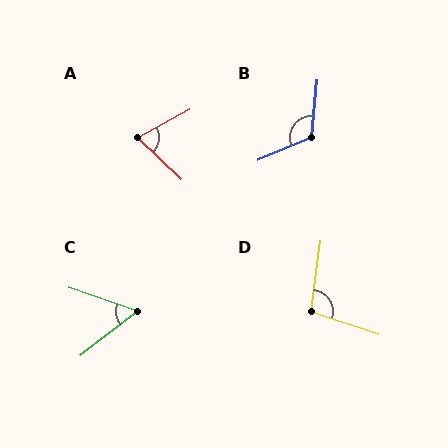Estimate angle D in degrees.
Approximately 101 degrees.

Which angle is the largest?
B, at approximately 118 degrees.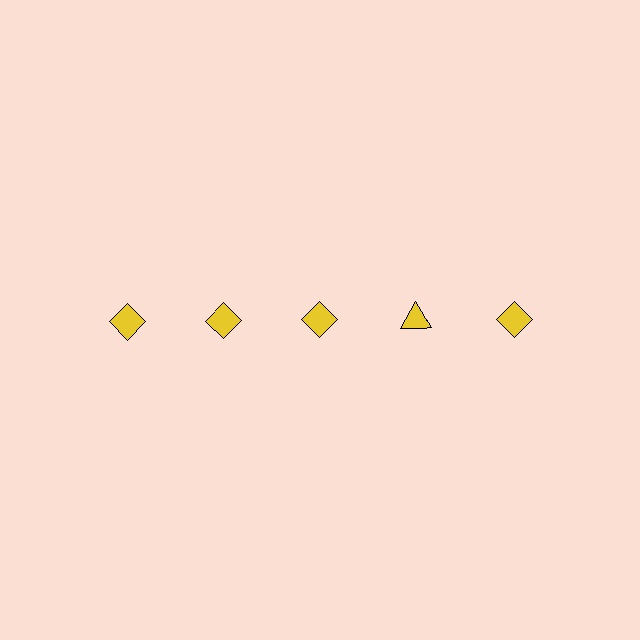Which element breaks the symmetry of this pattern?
The yellow triangle in the top row, second from right column breaks the symmetry. All other shapes are yellow diamonds.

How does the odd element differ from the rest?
It has a different shape: triangle instead of diamond.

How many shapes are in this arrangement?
There are 5 shapes arranged in a grid pattern.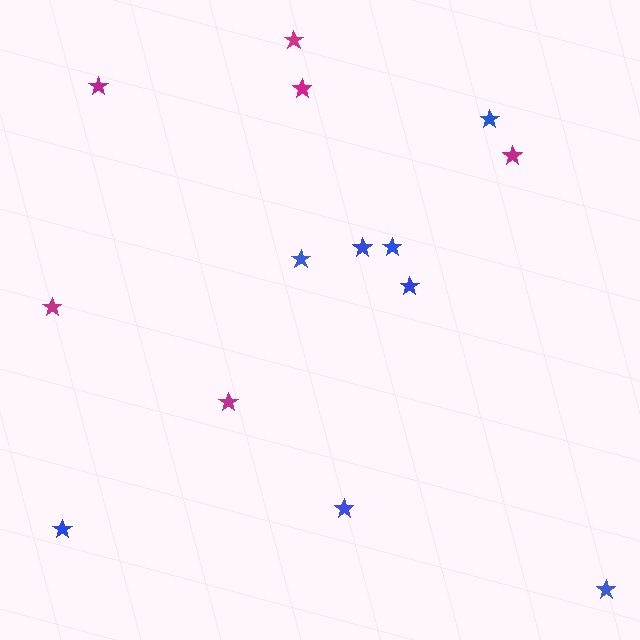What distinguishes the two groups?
There are 2 groups: one group of magenta stars (6) and one group of blue stars (8).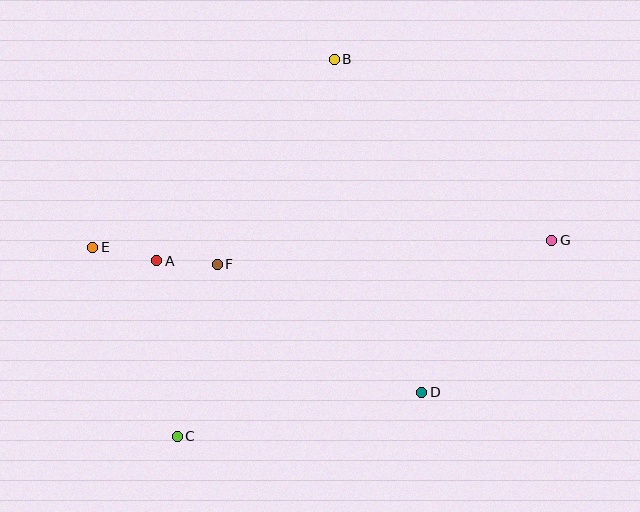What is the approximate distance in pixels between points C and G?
The distance between C and G is approximately 423 pixels.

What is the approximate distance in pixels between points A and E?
The distance between A and E is approximately 66 pixels.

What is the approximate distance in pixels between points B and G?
The distance between B and G is approximately 283 pixels.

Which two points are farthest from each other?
Points E and G are farthest from each other.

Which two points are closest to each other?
Points A and F are closest to each other.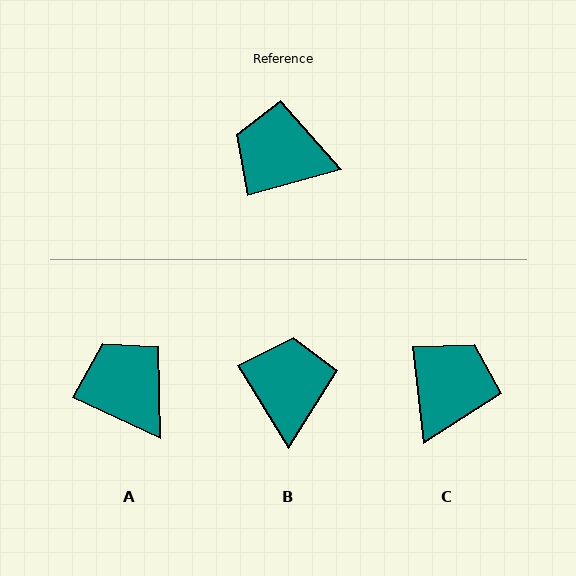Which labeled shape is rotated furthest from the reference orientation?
C, about 99 degrees away.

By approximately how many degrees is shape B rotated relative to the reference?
Approximately 74 degrees clockwise.